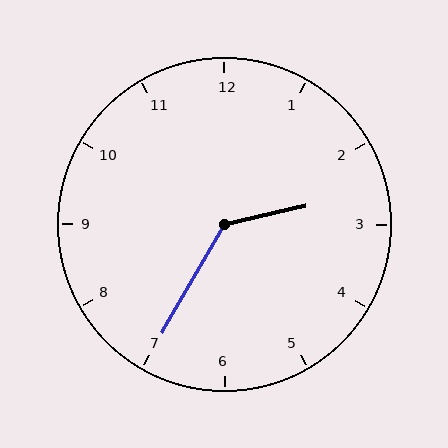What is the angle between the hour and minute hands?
Approximately 132 degrees.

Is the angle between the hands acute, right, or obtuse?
It is obtuse.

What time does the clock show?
2:35.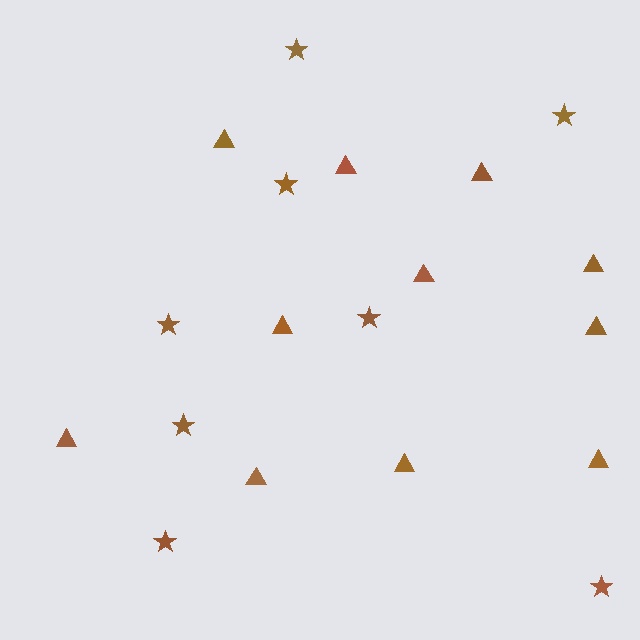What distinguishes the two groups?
There are 2 groups: one group of triangles (11) and one group of stars (8).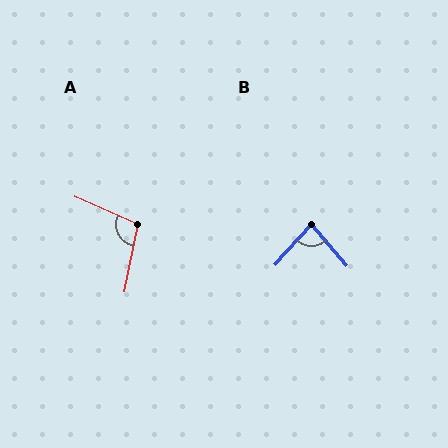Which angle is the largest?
A, at approximately 103 degrees.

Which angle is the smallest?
B, at approximately 83 degrees.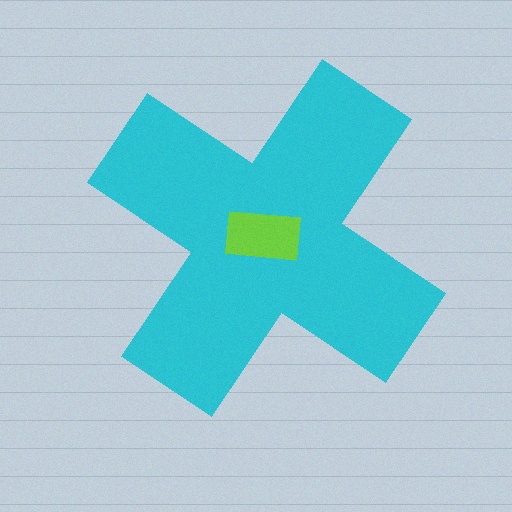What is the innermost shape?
The lime rectangle.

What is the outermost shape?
The cyan cross.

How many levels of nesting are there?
2.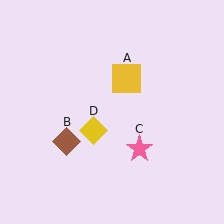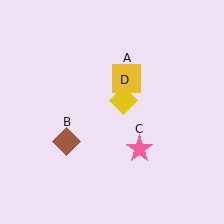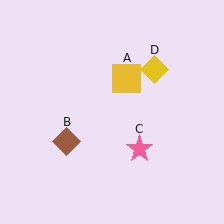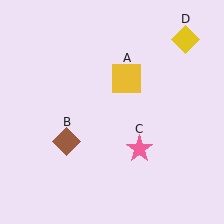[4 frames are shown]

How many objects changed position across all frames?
1 object changed position: yellow diamond (object D).